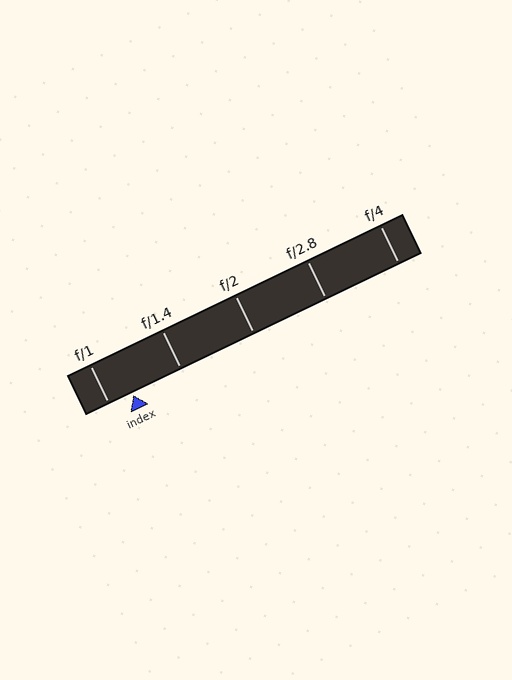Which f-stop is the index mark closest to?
The index mark is closest to f/1.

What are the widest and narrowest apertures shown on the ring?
The widest aperture shown is f/1 and the narrowest is f/4.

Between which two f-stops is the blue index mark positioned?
The index mark is between f/1 and f/1.4.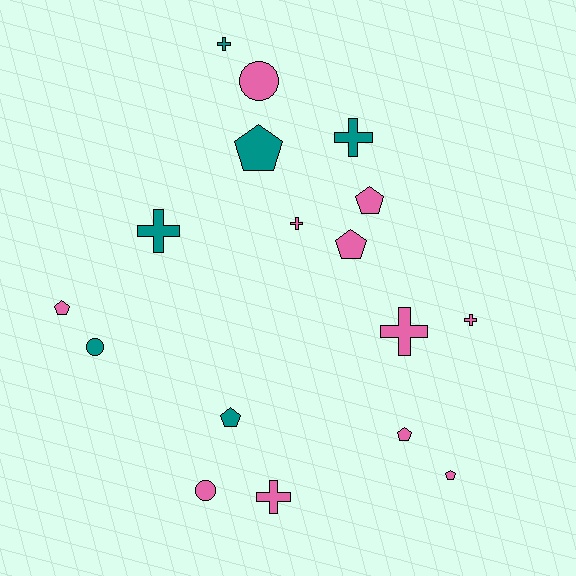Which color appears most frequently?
Pink, with 11 objects.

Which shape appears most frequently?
Pentagon, with 7 objects.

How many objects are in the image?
There are 17 objects.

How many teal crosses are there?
There are 3 teal crosses.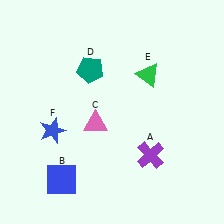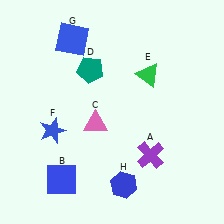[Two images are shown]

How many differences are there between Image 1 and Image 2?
There are 2 differences between the two images.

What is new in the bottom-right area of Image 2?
A blue hexagon (H) was added in the bottom-right area of Image 2.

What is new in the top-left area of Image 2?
A blue square (G) was added in the top-left area of Image 2.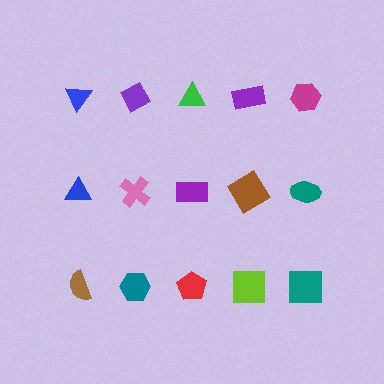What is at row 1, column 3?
A green triangle.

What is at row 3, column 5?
A teal square.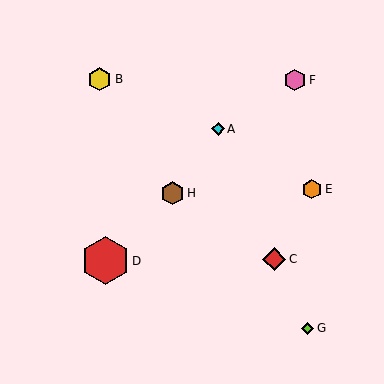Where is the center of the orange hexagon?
The center of the orange hexagon is at (312, 189).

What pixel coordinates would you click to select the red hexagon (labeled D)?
Click at (105, 261) to select the red hexagon D.